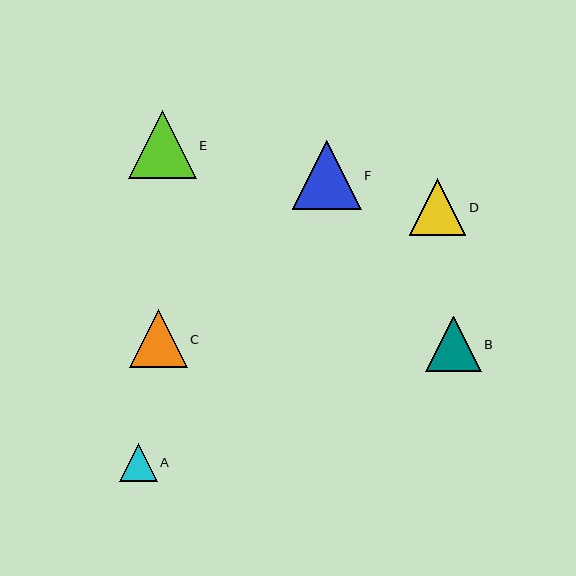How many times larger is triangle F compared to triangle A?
Triangle F is approximately 1.8 times the size of triangle A.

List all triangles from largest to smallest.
From largest to smallest: F, E, C, D, B, A.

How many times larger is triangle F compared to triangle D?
Triangle F is approximately 1.2 times the size of triangle D.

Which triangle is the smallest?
Triangle A is the smallest with a size of approximately 38 pixels.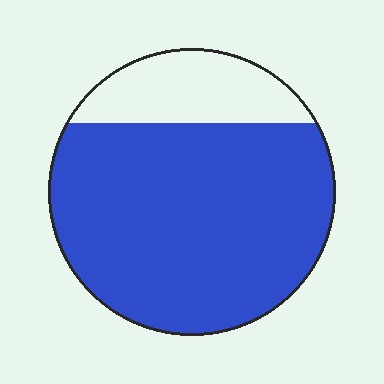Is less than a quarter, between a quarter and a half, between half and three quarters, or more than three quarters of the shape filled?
More than three quarters.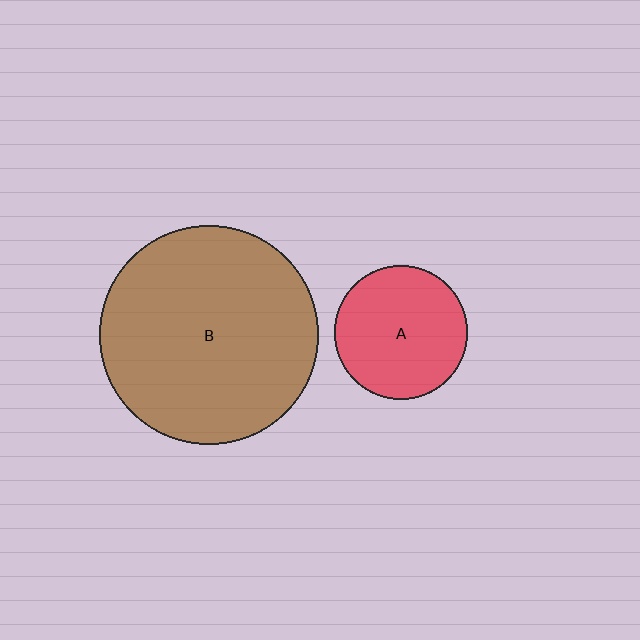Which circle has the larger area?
Circle B (brown).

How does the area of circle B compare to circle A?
Approximately 2.7 times.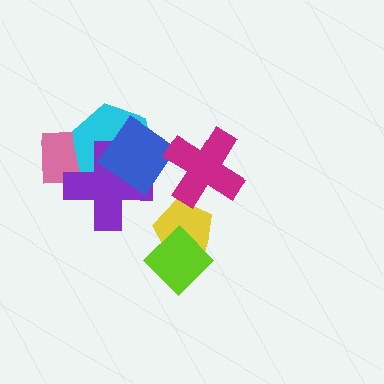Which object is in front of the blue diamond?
The magenta cross is in front of the blue diamond.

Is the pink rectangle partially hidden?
Yes, it is partially covered by another shape.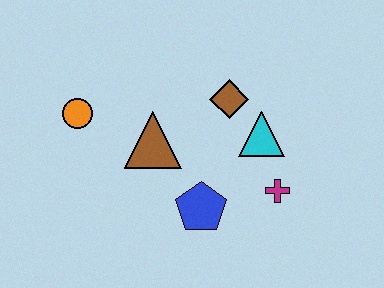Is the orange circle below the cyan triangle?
No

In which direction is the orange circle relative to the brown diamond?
The orange circle is to the left of the brown diamond.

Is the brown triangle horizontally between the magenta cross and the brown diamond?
No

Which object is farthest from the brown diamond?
The orange circle is farthest from the brown diamond.